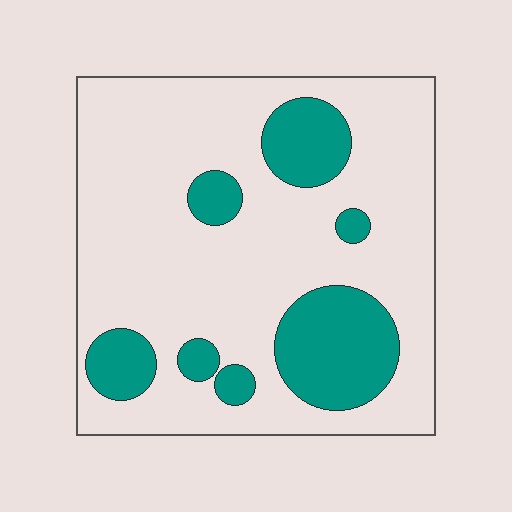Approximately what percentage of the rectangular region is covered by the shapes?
Approximately 25%.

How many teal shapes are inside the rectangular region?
7.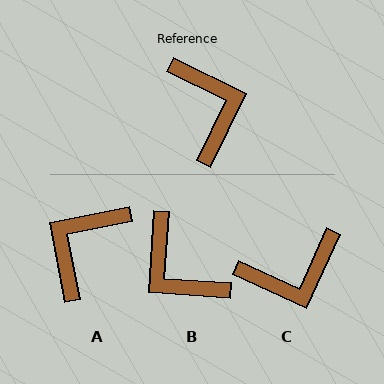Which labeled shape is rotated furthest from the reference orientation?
B, about 158 degrees away.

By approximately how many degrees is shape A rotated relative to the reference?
Approximately 127 degrees counter-clockwise.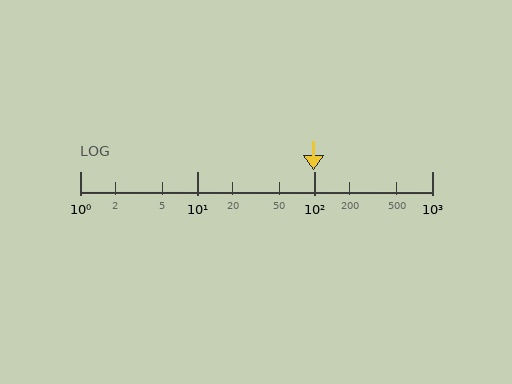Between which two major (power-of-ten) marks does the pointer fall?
The pointer is between 10 and 100.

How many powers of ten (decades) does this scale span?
The scale spans 3 decades, from 1 to 1000.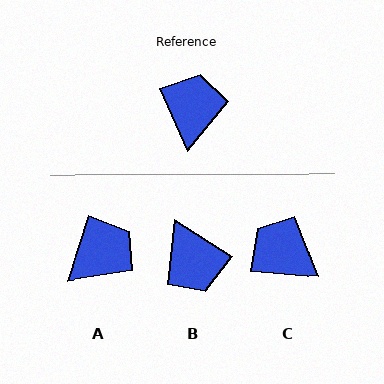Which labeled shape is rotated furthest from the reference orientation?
B, about 147 degrees away.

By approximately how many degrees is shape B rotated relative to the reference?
Approximately 147 degrees clockwise.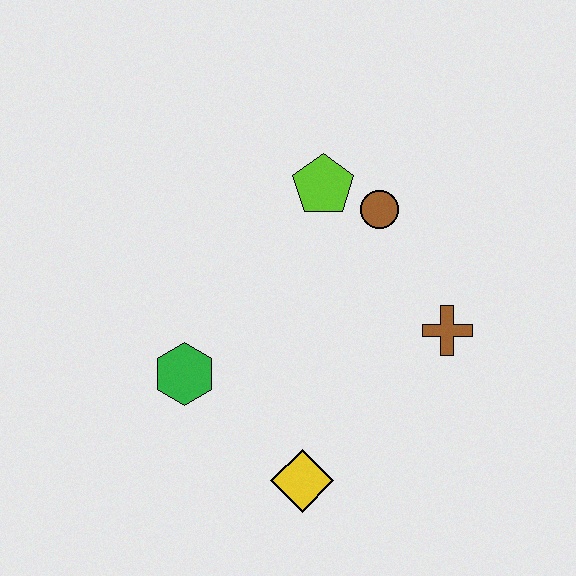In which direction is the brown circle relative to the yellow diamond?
The brown circle is above the yellow diamond.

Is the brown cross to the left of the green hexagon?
No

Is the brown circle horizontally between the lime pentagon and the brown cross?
Yes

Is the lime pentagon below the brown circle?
No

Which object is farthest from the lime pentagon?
The yellow diamond is farthest from the lime pentagon.